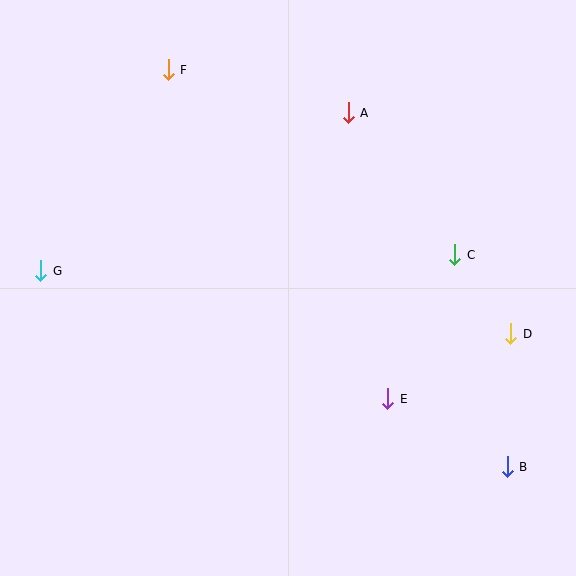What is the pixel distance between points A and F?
The distance between A and F is 185 pixels.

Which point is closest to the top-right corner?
Point A is closest to the top-right corner.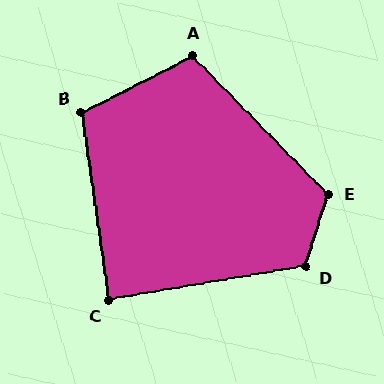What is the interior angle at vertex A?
Approximately 107 degrees (obtuse).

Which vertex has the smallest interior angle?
C, at approximately 89 degrees.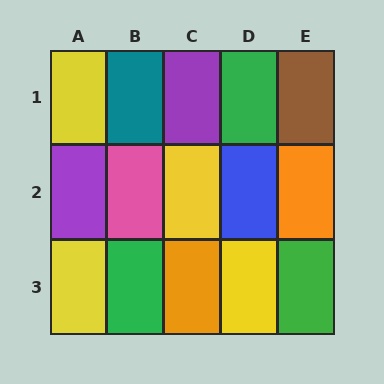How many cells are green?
3 cells are green.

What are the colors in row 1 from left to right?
Yellow, teal, purple, green, brown.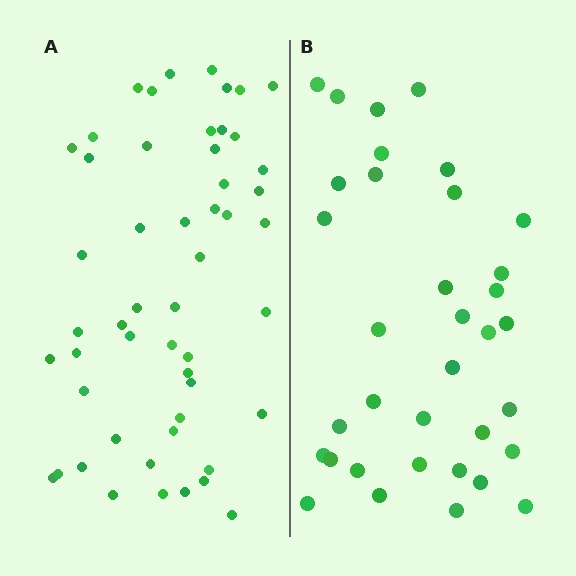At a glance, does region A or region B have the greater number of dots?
Region A (the left region) has more dots.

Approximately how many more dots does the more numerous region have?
Region A has approximately 15 more dots than region B.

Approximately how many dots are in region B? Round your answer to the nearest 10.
About 40 dots. (The exact count is 35, which rounds to 40.)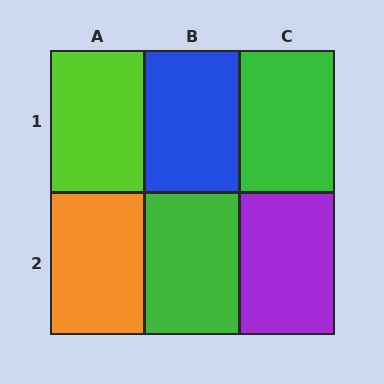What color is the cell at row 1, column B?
Blue.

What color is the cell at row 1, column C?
Green.